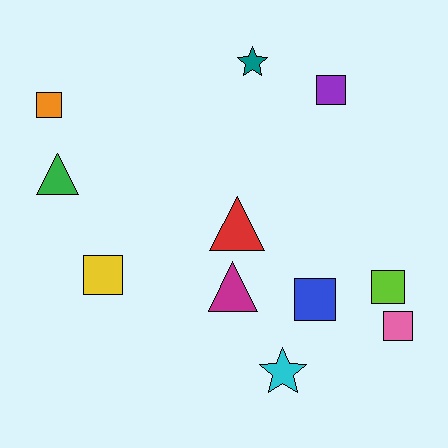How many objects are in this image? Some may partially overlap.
There are 11 objects.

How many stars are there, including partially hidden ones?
There are 2 stars.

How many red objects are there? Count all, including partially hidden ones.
There is 1 red object.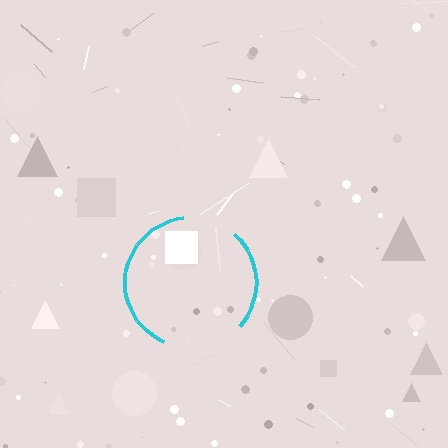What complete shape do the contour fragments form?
The contour fragments form a circle.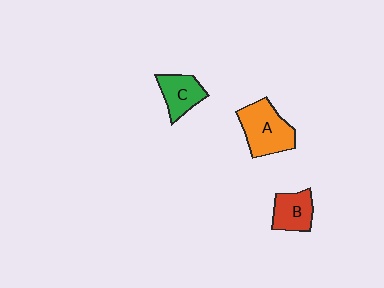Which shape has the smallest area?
Shape B (red).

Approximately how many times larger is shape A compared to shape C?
Approximately 1.5 times.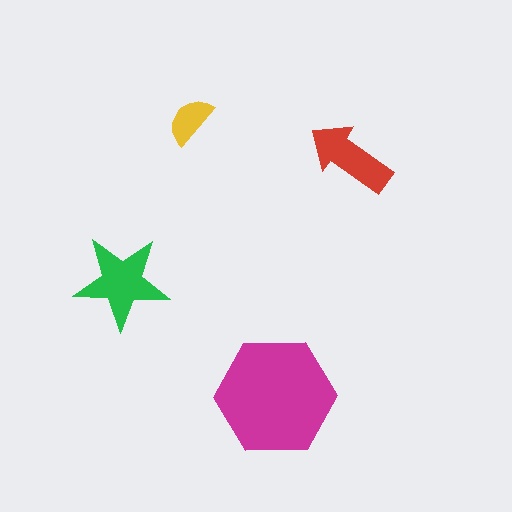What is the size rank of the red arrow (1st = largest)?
3rd.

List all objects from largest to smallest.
The magenta hexagon, the green star, the red arrow, the yellow semicircle.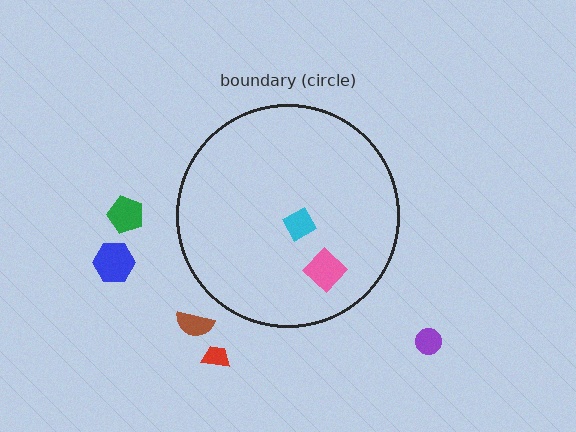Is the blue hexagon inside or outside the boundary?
Outside.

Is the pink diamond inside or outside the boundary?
Inside.